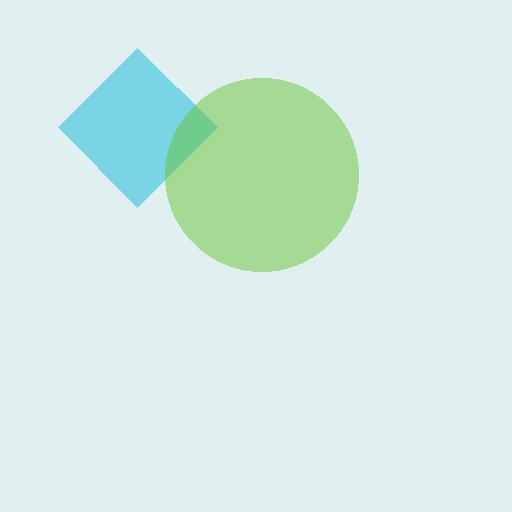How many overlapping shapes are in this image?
There are 2 overlapping shapes in the image.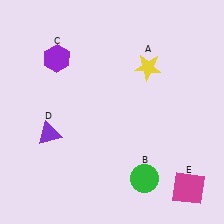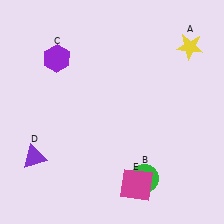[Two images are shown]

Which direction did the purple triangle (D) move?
The purple triangle (D) moved down.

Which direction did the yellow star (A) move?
The yellow star (A) moved right.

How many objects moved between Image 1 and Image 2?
3 objects moved between the two images.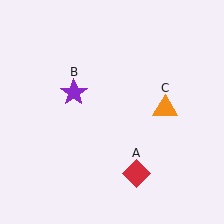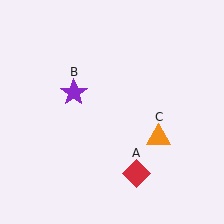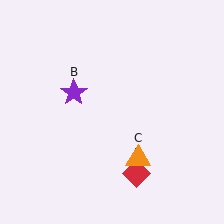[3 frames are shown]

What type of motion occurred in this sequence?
The orange triangle (object C) rotated clockwise around the center of the scene.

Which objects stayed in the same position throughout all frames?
Red diamond (object A) and purple star (object B) remained stationary.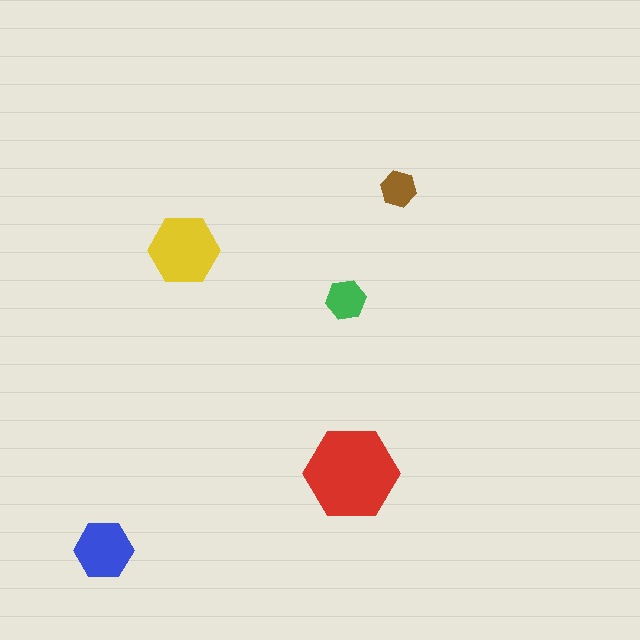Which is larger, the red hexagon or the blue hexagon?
The red one.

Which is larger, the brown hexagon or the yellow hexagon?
The yellow one.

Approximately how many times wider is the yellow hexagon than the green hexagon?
About 2 times wider.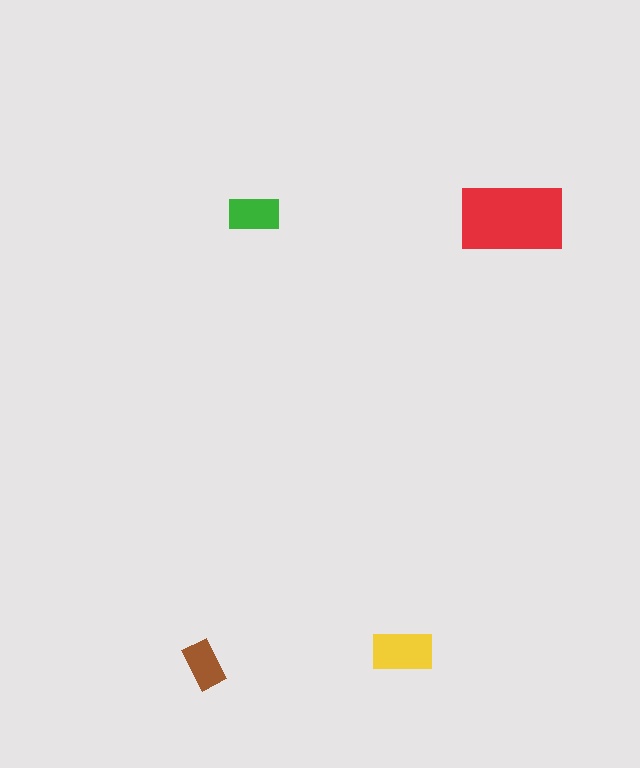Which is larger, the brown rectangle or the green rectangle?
The green one.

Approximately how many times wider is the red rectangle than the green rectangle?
About 2 times wider.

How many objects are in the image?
There are 4 objects in the image.